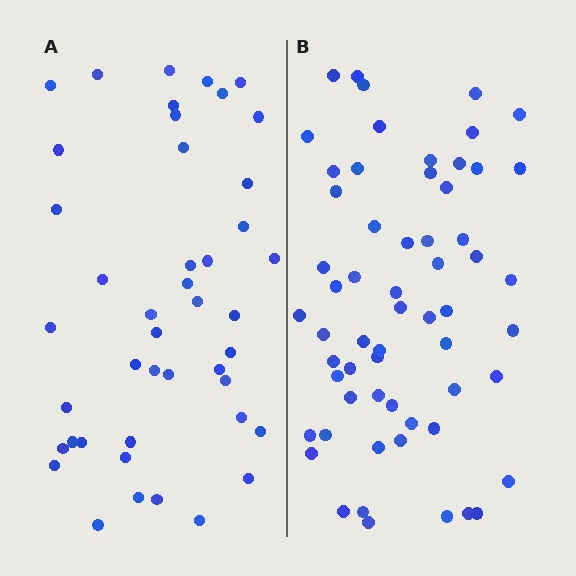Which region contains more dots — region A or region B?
Region B (the right region) has more dots.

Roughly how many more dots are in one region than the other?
Region B has approximately 15 more dots than region A.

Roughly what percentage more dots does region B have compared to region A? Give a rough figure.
About 35% more.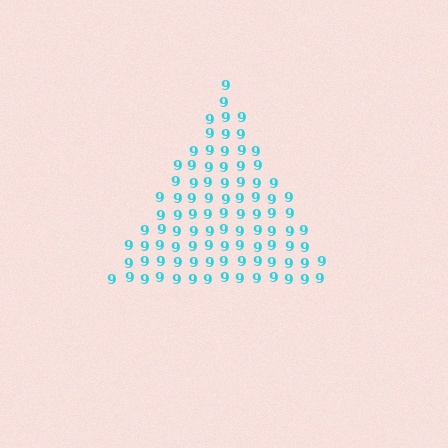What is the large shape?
The large shape is a triangle.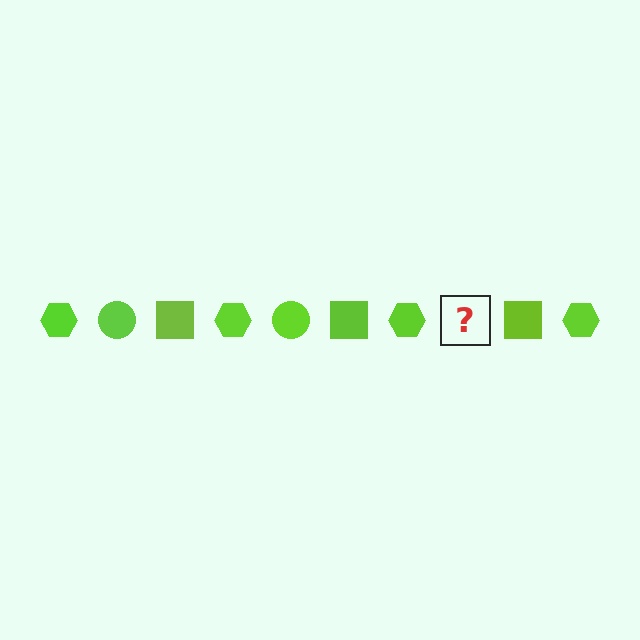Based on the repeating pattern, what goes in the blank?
The blank should be a lime circle.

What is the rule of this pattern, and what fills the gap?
The rule is that the pattern cycles through hexagon, circle, square shapes in lime. The gap should be filled with a lime circle.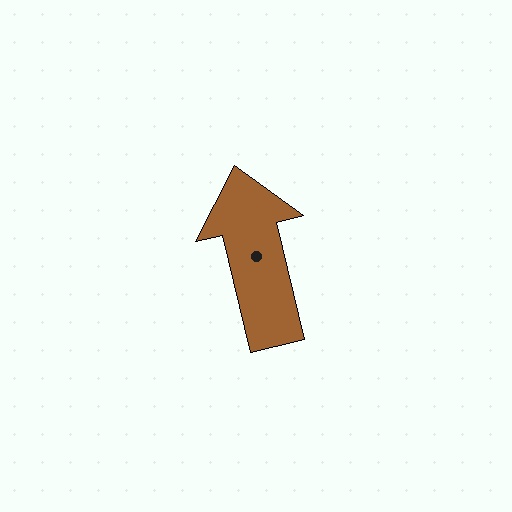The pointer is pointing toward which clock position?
Roughly 12 o'clock.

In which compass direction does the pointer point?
North.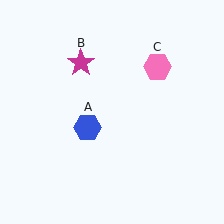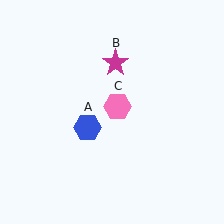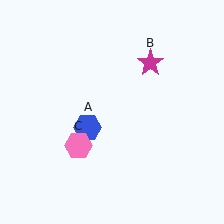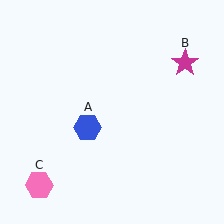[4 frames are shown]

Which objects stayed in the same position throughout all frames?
Blue hexagon (object A) remained stationary.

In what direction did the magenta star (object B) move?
The magenta star (object B) moved right.